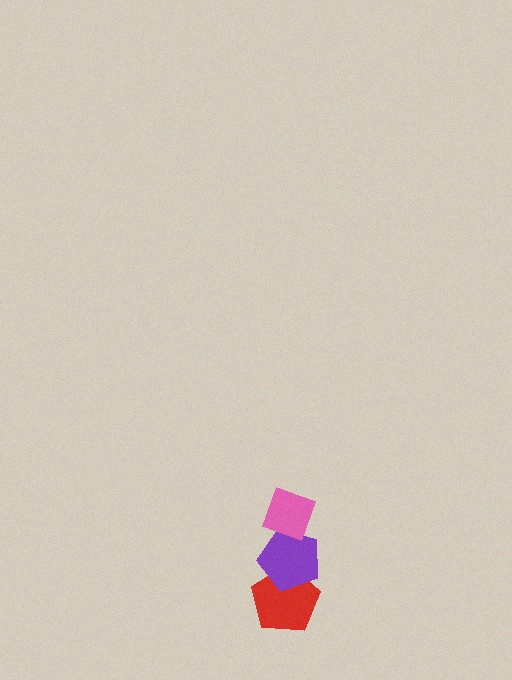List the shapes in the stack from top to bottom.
From top to bottom: the pink diamond, the purple pentagon, the red pentagon.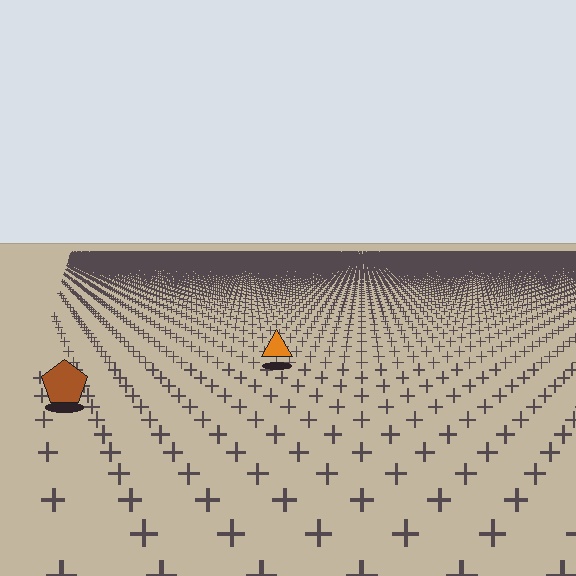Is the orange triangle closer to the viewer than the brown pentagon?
No. The brown pentagon is closer — you can tell from the texture gradient: the ground texture is coarser near it.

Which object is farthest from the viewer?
The orange triangle is farthest from the viewer. It appears smaller and the ground texture around it is denser.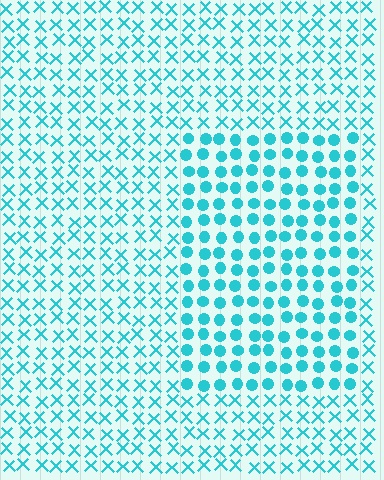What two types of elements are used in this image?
The image uses circles inside the rectangle region and X marks outside it.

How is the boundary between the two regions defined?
The boundary is defined by a change in element shape: circles inside vs. X marks outside. All elements share the same color and spacing.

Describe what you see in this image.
The image is filled with small cyan elements arranged in a uniform grid. A rectangle-shaped region contains circles, while the surrounding area contains X marks. The boundary is defined purely by the change in element shape.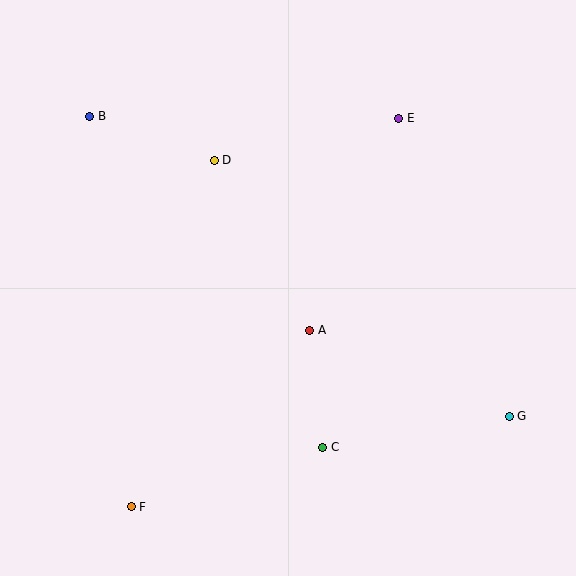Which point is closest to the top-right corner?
Point E is closest to the top-right corner.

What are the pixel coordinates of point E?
Point E is at (399, 118).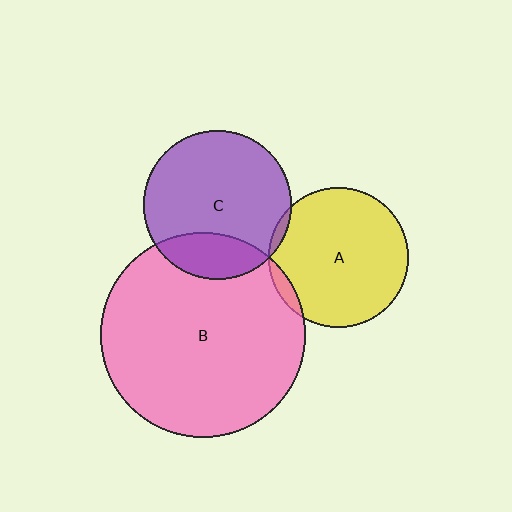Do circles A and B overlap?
Yes.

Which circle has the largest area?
Circle B (pink).